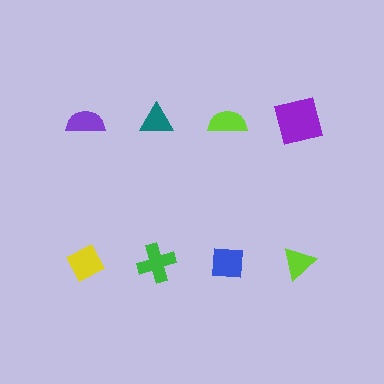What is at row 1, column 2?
A teal triangle.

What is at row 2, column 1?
A yellow diamond.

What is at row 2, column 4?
A lime triangle.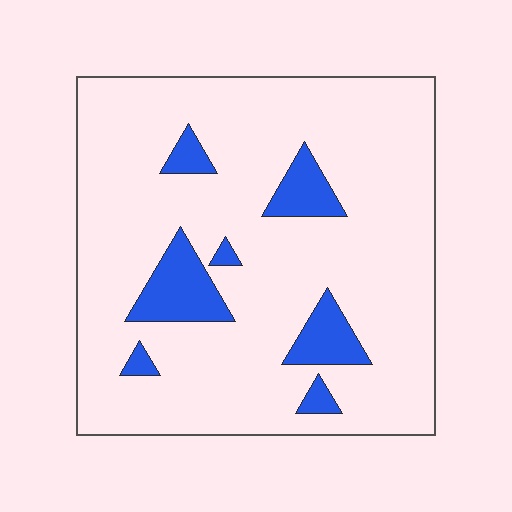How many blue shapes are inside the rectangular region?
7.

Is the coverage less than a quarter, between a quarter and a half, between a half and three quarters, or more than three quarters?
Less than a quarter.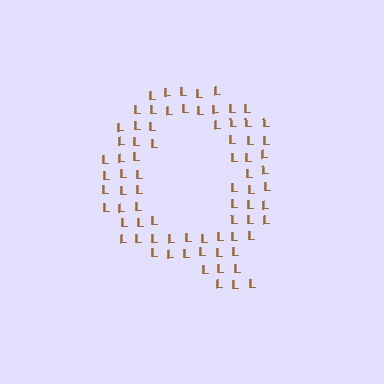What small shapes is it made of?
It is made of small letter L's.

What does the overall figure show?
The overall figure shows the letter Q.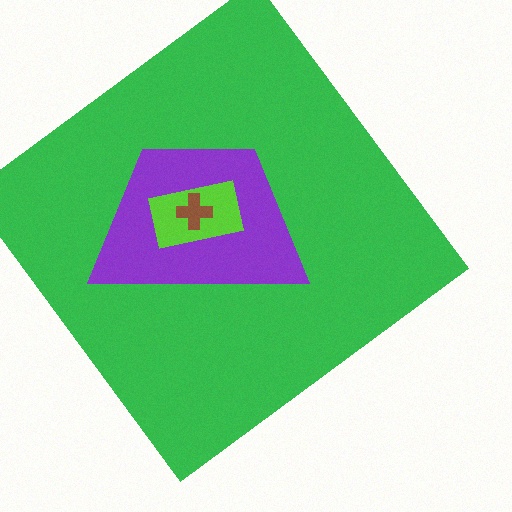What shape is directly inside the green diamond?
The purple trapezoid.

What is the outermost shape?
The green diamond.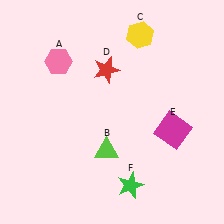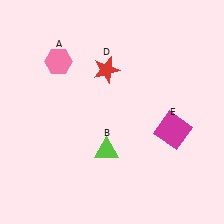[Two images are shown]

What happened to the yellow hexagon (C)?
The yellow hexagon (C) was removed in Image 2. It was in the top-right area of Image 1.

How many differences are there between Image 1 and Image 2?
There are 2 differences between the two images.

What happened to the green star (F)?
The green star (F) was removed in Image 2. It was in the bottom-right area of Image 1.